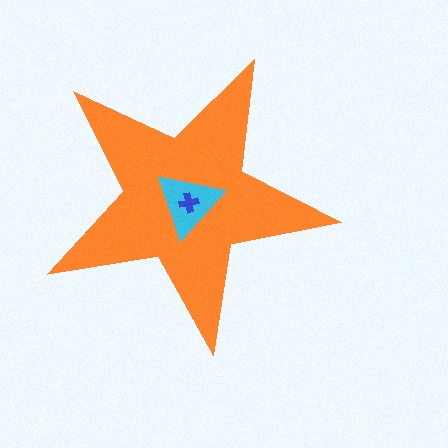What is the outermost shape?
The orange star.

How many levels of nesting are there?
3.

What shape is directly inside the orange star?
The cyan triangle.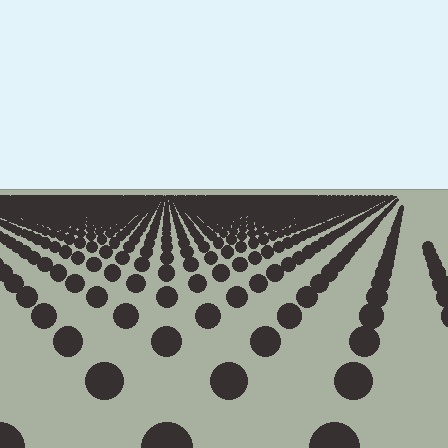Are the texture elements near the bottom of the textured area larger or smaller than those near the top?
Larger. Near the bottom, elements are closer to the viewer and appear at a bigger on-screen size.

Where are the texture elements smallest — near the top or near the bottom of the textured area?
Near the top.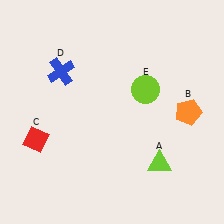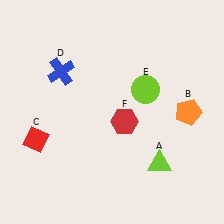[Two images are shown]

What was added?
A red hexagon (F) was added in Image 2.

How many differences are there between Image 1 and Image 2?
There is 1 difference between the two images.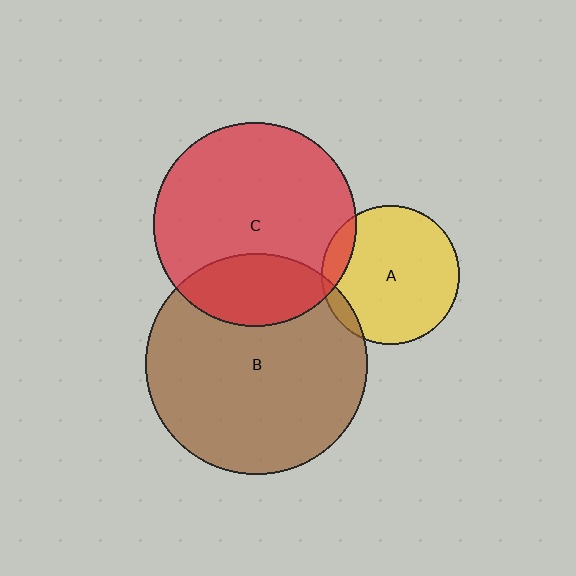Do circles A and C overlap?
Yes.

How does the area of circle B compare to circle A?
Approximately 2.6 times.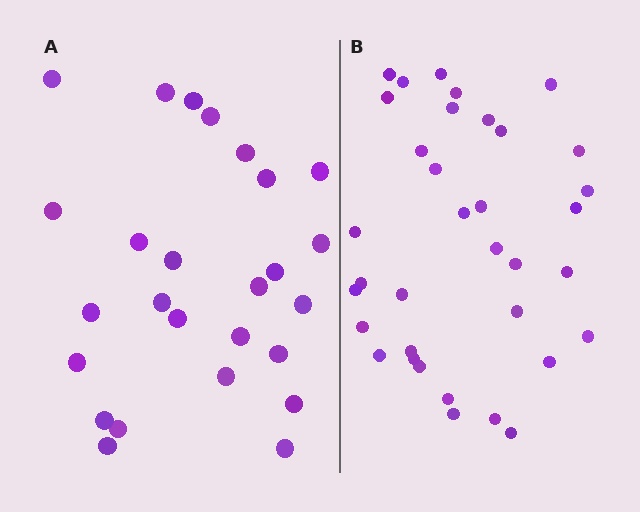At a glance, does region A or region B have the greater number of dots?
Region B (the right region) has more dots.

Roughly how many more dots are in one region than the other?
Region B has roughly 8 or so more dots than region A.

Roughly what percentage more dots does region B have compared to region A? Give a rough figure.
About 35% more.